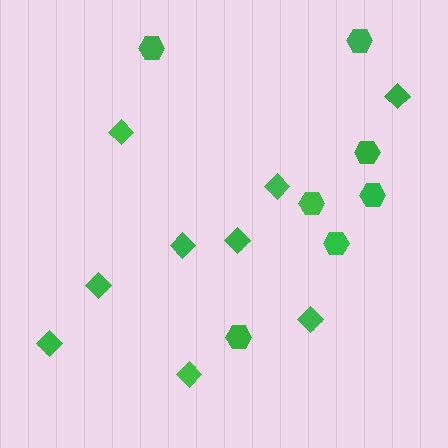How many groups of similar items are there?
There are 2 groups: one group of diamonds (9) and one group of hexagons (7).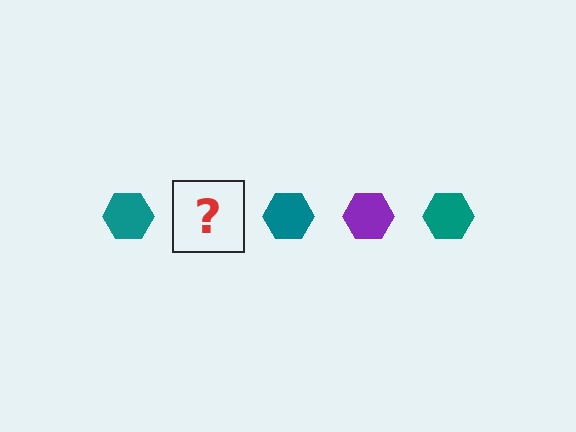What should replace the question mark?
The question mark should be replaced with a purple hexagon.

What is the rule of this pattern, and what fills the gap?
The rule is that the pattern cycles through teal, purple hexagons. The gap should be filled with a purple hexagon.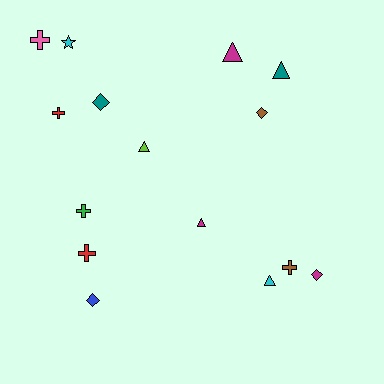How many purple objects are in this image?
There are no purple objects.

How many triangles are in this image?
There are 5 triangles.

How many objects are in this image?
There are 15 objects.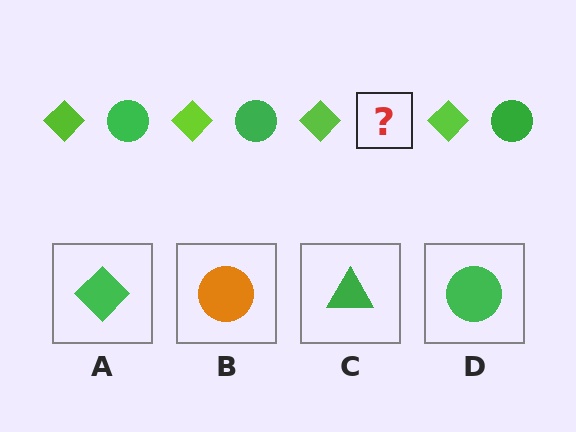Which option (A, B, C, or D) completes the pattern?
D.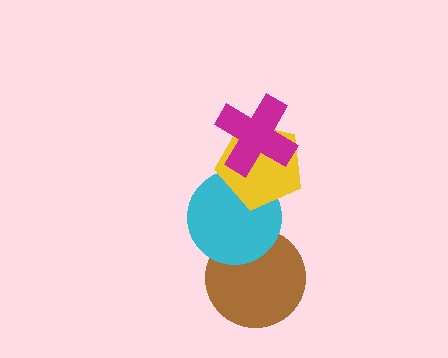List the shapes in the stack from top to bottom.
From top to bottom: the magenta cross, the yellow pentagon, the cyan circle, the brown circle.